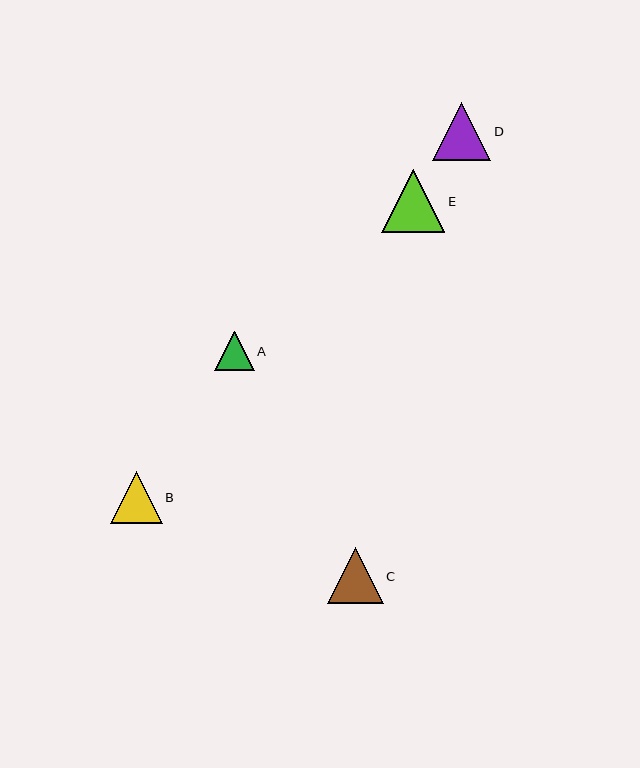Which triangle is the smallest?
Triangle A is the smallest with a size of approximately 39 pixels.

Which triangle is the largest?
Triangle E is the largest with a size of approximately 63 pixels.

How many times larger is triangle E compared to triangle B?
Triangle E is approximately 1.2 times the size of triangle B.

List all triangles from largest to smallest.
From largest to smallest: E, D, C, B, A.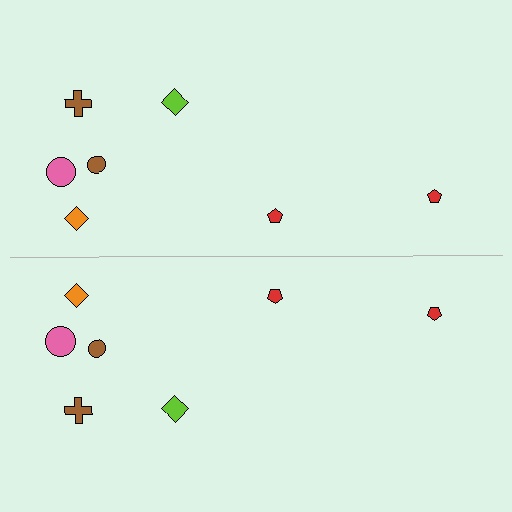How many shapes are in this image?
There are 14 shapes in this image.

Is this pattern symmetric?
Yes, this pattern has bilateral (reflection) symmetry.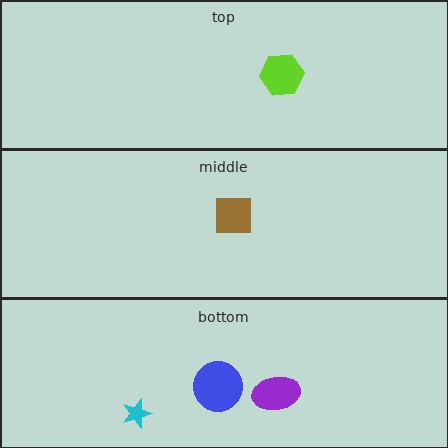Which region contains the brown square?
The middle region.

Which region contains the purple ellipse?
The bottom region.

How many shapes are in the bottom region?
3.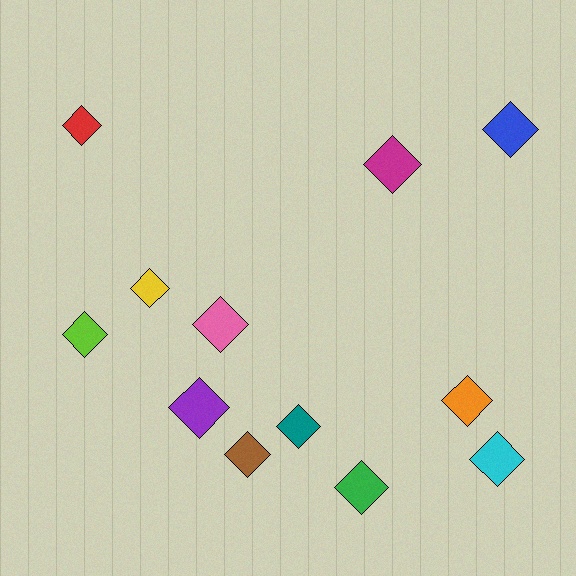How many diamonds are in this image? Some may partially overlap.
There are 12 diamonds.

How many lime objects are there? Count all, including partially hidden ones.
There is 1 lime object.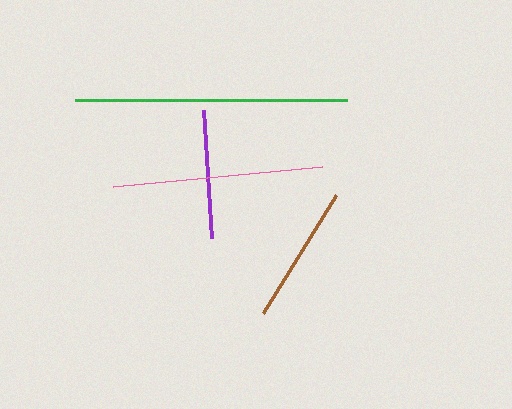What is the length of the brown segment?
The brown segment is approximately 139 pixels long.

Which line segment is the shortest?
The purple line is the shortest at approximately 128 pixels.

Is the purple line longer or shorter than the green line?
The green line is longer than the purple line.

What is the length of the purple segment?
The purple segment is approximately 128 pixels long.